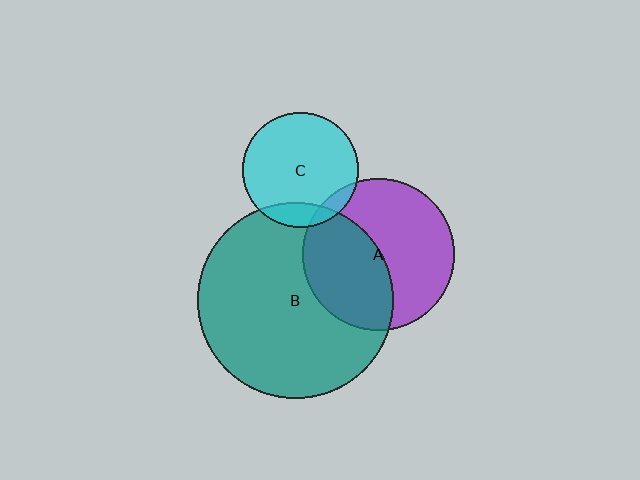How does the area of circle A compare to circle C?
Approximately 1.8 times.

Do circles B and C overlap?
Yes.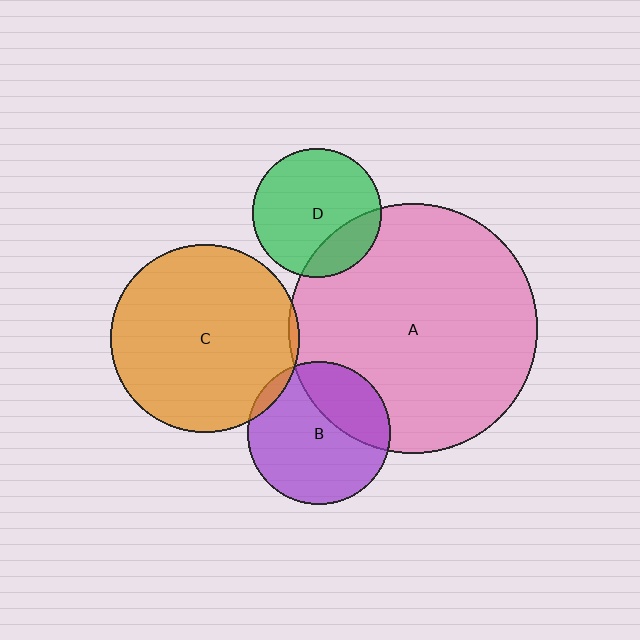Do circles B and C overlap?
Yes.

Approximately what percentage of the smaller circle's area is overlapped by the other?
Approximately 5%.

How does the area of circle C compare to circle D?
Approximately 2.2 times.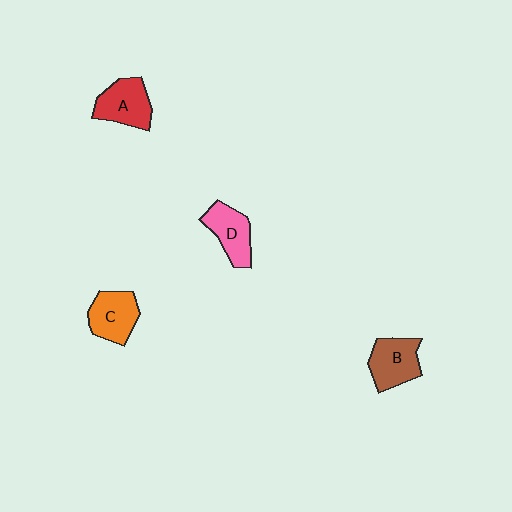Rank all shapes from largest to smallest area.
From largest to smallest: B (brown), A (red), C (orange), D (pink).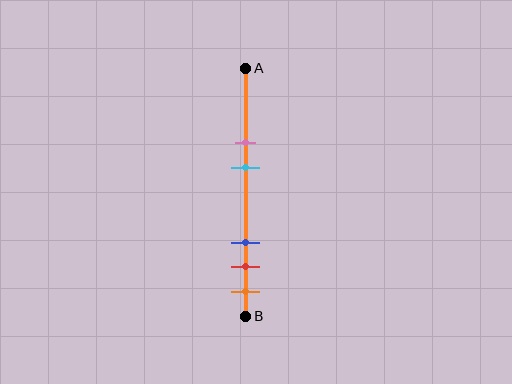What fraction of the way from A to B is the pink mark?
The pink mark is approximately 30% (0.3) of the way from A to B.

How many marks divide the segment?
There are 5 marks dividing the segment.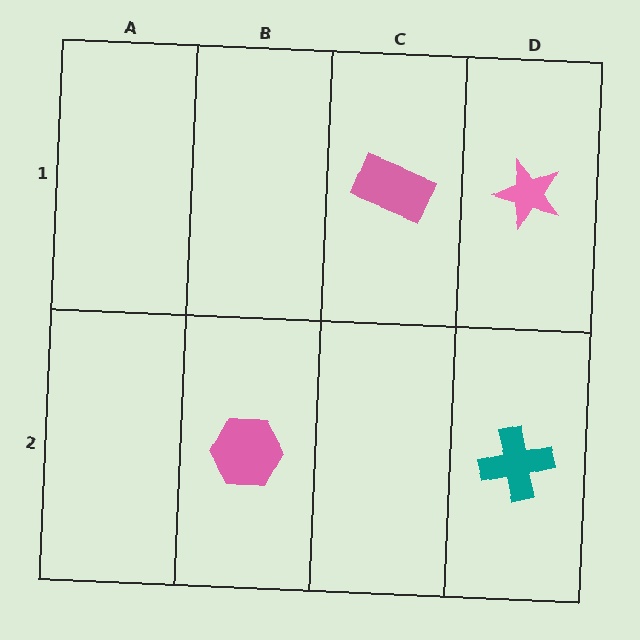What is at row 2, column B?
A pink hexagon.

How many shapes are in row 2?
2 shapes.